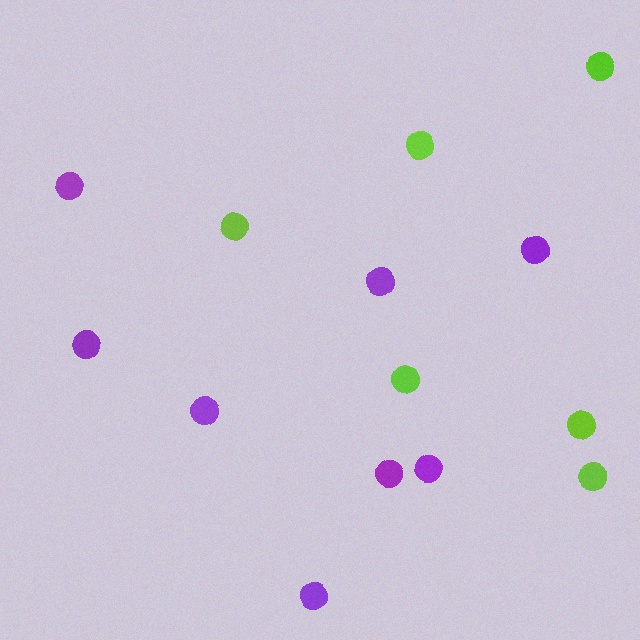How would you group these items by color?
There are 2 groups: one group of lime circles (6) and one group of purple circles (8).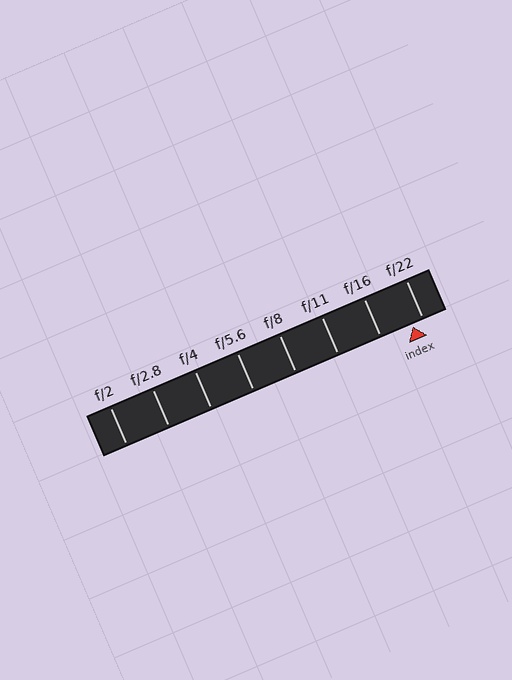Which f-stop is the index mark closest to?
The index mark is closest to f/22.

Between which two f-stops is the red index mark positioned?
The index mark is between f/16 and f/22.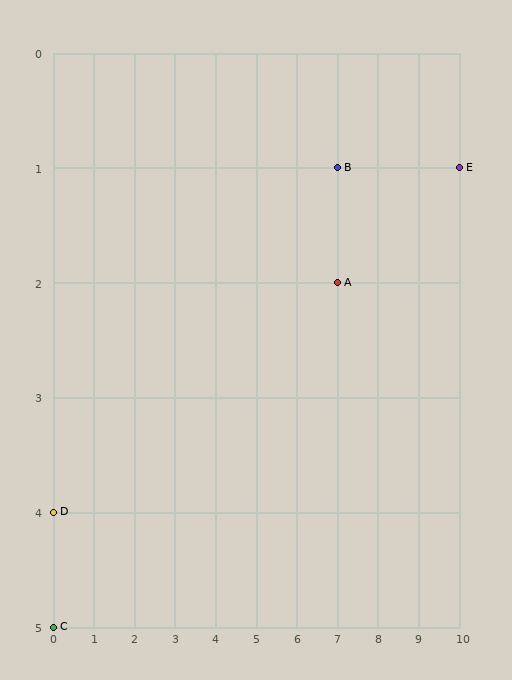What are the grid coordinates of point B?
Point B is at grid coordinates (7, 1).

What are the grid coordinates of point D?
Point D is at grid coordinates (0, 4).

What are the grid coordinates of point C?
Point C is at grid coordinates (0, 5).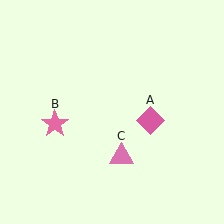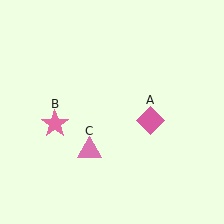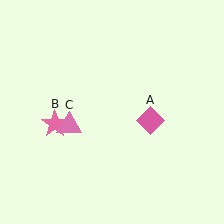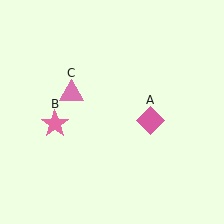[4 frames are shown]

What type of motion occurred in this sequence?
The pink triangle (object C) rotated clockwise around the center of the scene.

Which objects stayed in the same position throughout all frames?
Pink diamond (object A) and pink star (object B) remained stationary.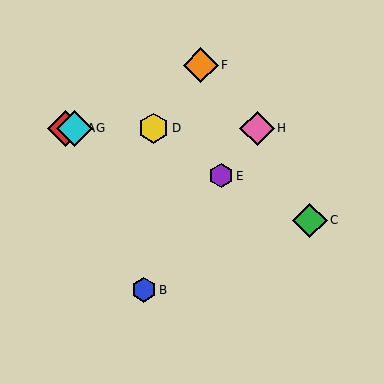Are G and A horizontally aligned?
Yes, both are at y≈128.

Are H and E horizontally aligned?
No, H is at y≈128 and E is at y≈176.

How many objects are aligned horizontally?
4 objects (A, D, G, H) are aligned horizontally.